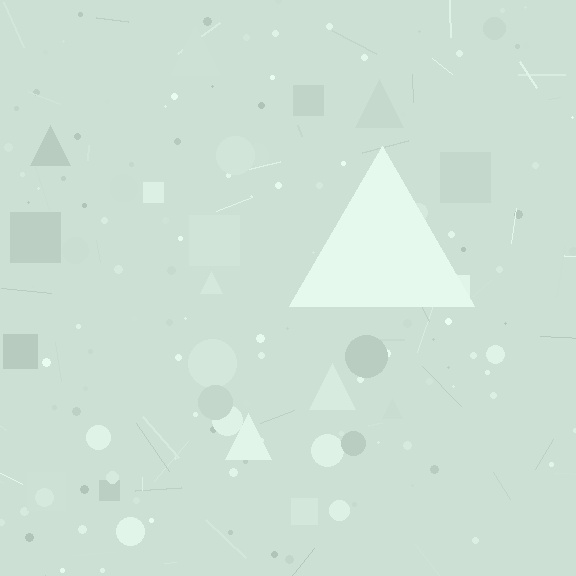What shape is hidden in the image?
A triangle is hidden in the image.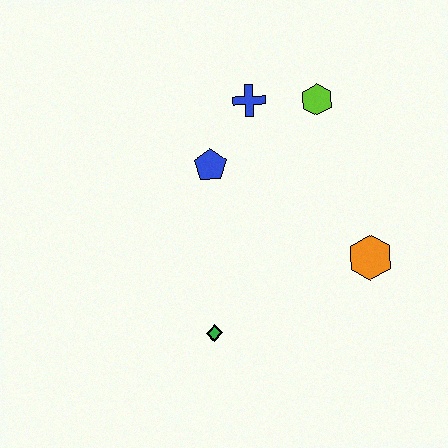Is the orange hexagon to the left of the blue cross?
No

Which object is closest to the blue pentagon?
The blue cross is closest to the blue pentagon.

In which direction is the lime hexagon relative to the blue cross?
The lime hexagon is to the right of the blue cross.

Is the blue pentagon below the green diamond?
No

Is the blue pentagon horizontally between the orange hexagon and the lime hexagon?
No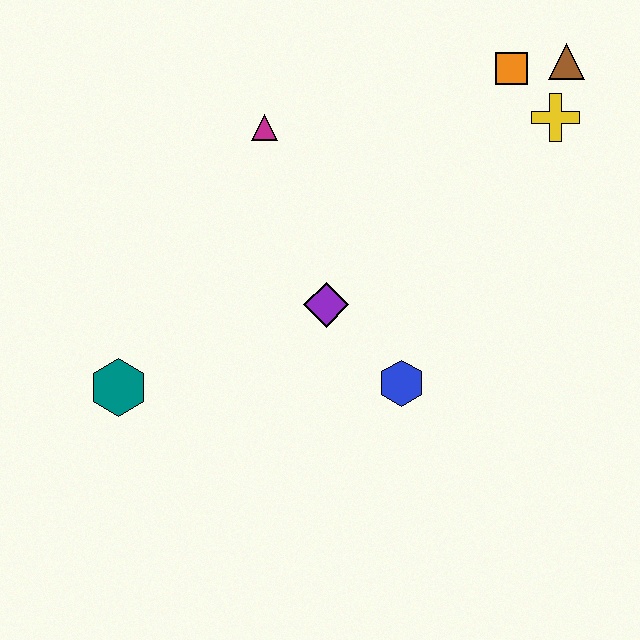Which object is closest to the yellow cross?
The brown triangle is closest to the yellow cross.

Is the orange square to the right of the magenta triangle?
Yes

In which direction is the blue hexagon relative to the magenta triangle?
The blue hexagon is below the magenta triangle.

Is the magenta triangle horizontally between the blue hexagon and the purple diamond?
No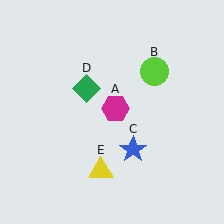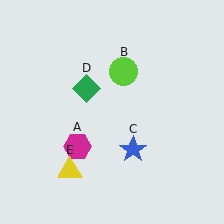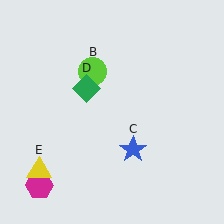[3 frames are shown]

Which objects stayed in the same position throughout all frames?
Blue star (object C) and green diamond (object D) remained stationary.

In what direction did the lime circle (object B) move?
The lime circle (object B) moved left.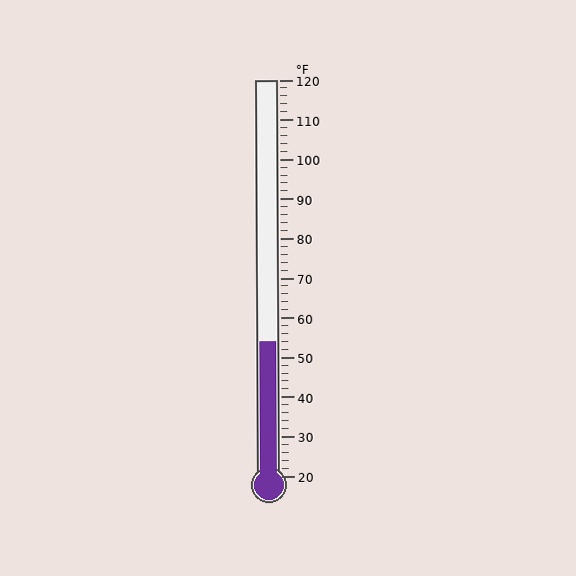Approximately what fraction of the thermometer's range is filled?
The thermometer is filled to approximately 35% of its range.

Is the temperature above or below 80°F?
The temperature is below 80°F.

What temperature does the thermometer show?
The thermometer shows approximately 54°F.